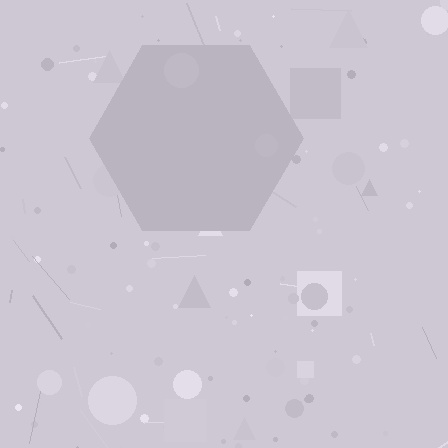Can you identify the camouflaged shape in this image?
The camouflaged shape is a hexagon.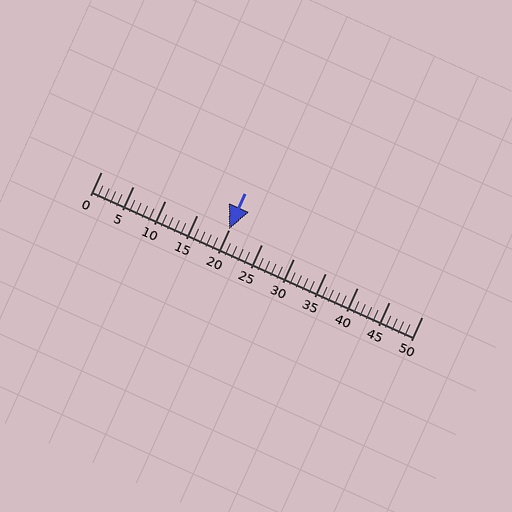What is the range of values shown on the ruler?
The ruler shows values from 0 to 50.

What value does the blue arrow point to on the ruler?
The blue arrow points to approximately 20.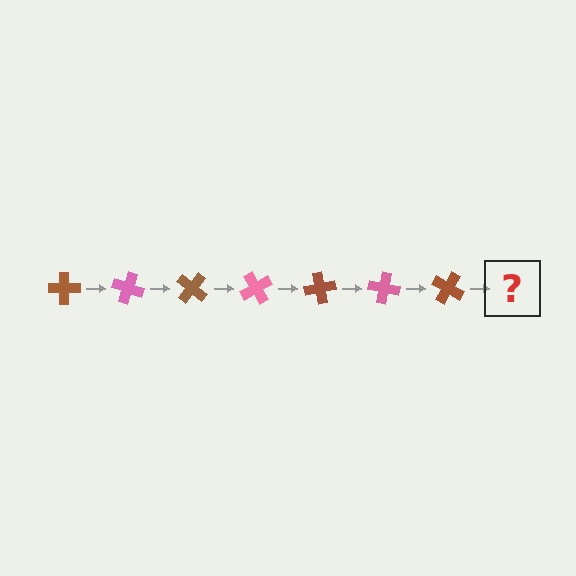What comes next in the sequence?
The next element should be a pink cross, rotated 140 degrees from the start.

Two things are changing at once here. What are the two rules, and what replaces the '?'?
The two rules are that it rotates 20 degrees each step and the color cycles through brown and pink. The '?' should be a pink cross, rotated 140 degrees from the start.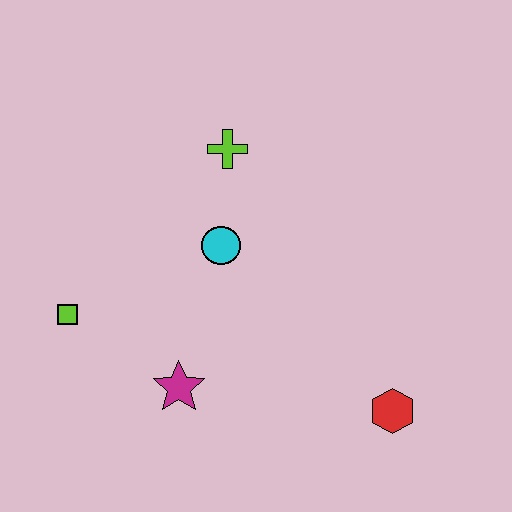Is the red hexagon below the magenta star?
Yes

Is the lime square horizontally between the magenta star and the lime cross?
No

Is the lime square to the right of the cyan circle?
No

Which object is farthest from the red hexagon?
The lime square is farthest from the red hexagon.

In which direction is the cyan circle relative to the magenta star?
The cyan circle is above the magenta star.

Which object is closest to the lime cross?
The cyan circle is closest to the lime cross.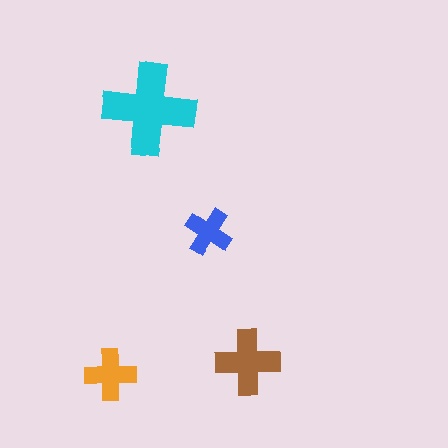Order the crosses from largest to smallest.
the cyan one, the brown one, the orange one, the blue one.